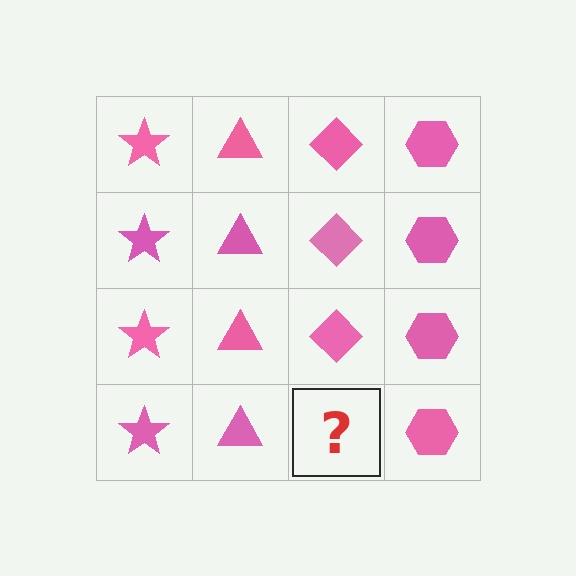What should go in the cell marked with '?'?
The missing cell should contain a pink diamond.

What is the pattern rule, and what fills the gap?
The rule is that each column has a consistent shape. The gap should be filled with a pink diamond.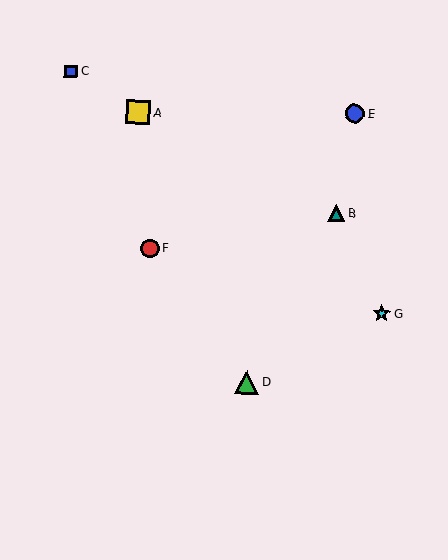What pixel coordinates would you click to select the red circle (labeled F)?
Click at (150, 248) to select the red circle F.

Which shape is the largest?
The yellow square (labeled A) is the largest.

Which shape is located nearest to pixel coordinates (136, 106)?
The yellow square (labeled A) at (138, 112) is nearest to that location.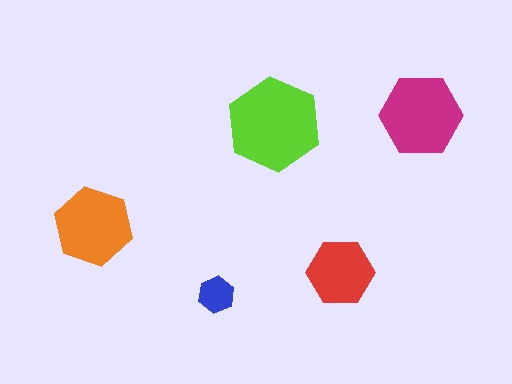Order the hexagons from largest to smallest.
the lime one, the magenta one, the orange one, the red one, the blue one.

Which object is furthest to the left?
The orange hexagon is leftmost.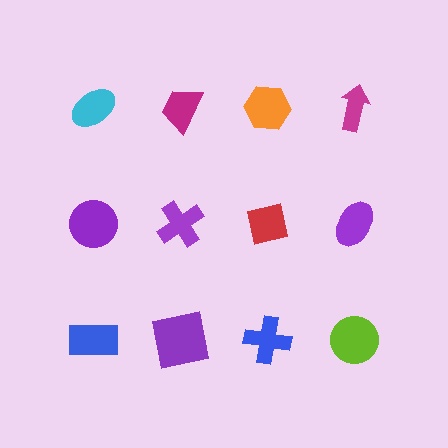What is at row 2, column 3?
A red square.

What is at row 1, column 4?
A magenta arrow.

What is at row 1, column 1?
A cyan ellipse.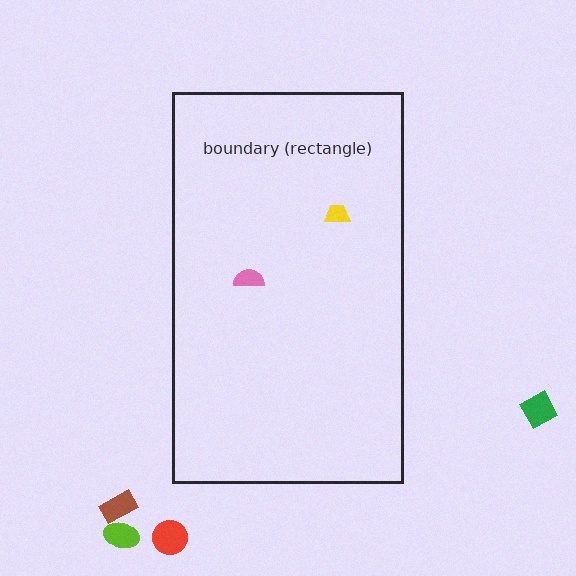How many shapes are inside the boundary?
2 inside, 4 outside.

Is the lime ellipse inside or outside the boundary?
Outside.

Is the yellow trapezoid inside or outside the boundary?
Inside.